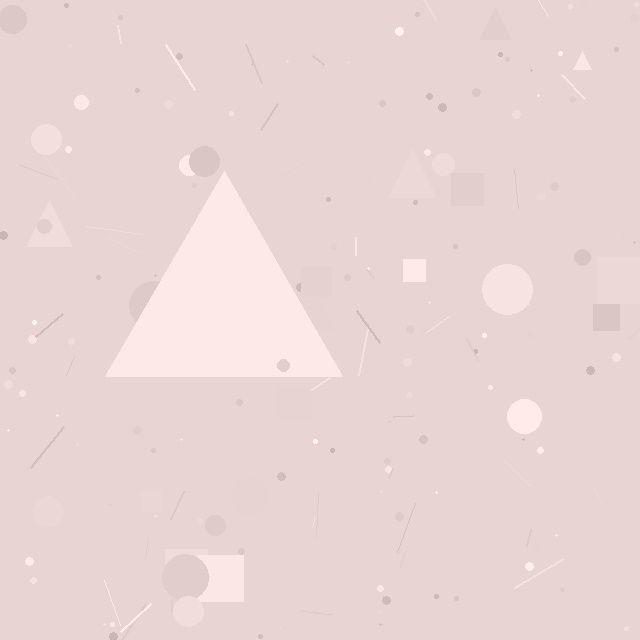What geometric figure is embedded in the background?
A triangle is embedded in the background.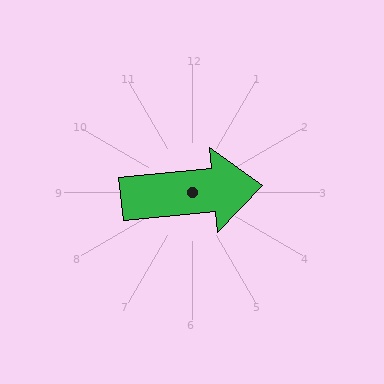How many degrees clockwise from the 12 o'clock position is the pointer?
Approximately 84 degrees.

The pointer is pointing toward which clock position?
Roughly 3 o'clock.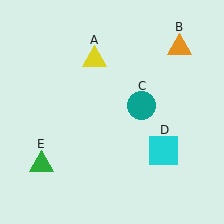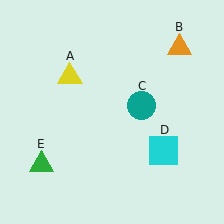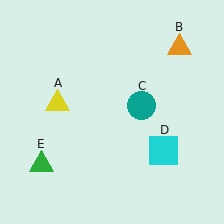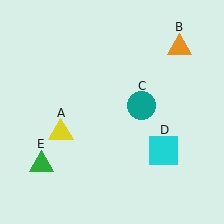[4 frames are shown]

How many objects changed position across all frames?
1 object changed position: yellow triangle (object A).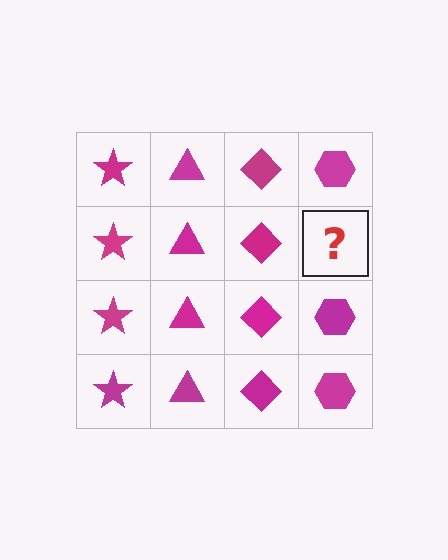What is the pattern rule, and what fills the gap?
The rule is that each column has a consistent shape. The gap should be filled with a magenta hexagon.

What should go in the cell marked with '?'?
The missing cell should contain a magenta hexagon.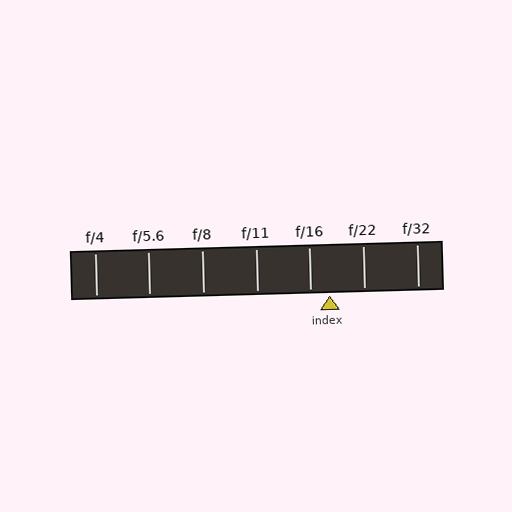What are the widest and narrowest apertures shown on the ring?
The widest aperture shown is f/4 and the narrowest is f/32.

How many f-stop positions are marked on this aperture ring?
There are 7 f-stop positions marked.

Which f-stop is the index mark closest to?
The index mark is closest to f/16.